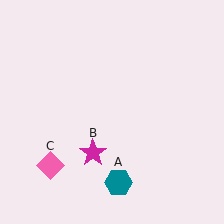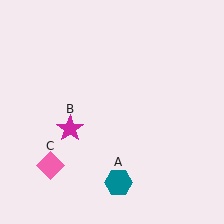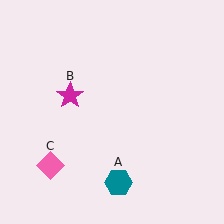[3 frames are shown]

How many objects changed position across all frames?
1 object changed position: magenta star (object B).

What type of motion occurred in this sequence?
The magenta star (object B) rotated clockwise around the center of the scene.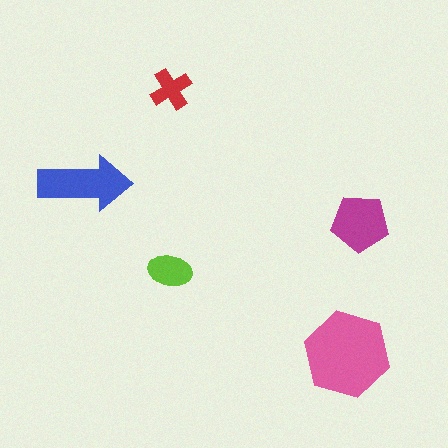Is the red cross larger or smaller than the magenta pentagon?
Smaller.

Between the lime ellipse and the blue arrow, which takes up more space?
The blue arrow.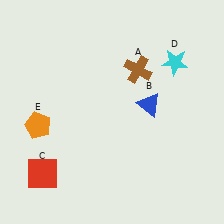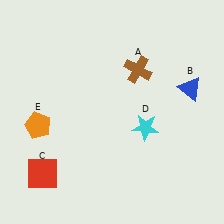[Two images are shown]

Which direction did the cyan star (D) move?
The cyan star (D) moved down.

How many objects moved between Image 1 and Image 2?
2 objects moved between the two images.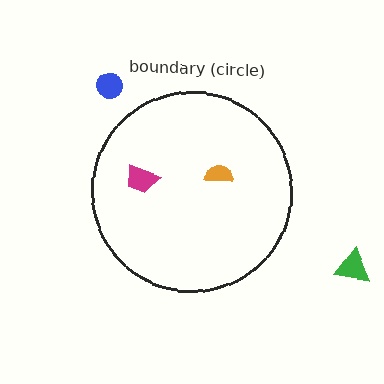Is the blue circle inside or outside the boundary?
Outside.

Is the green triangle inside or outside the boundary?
Outside.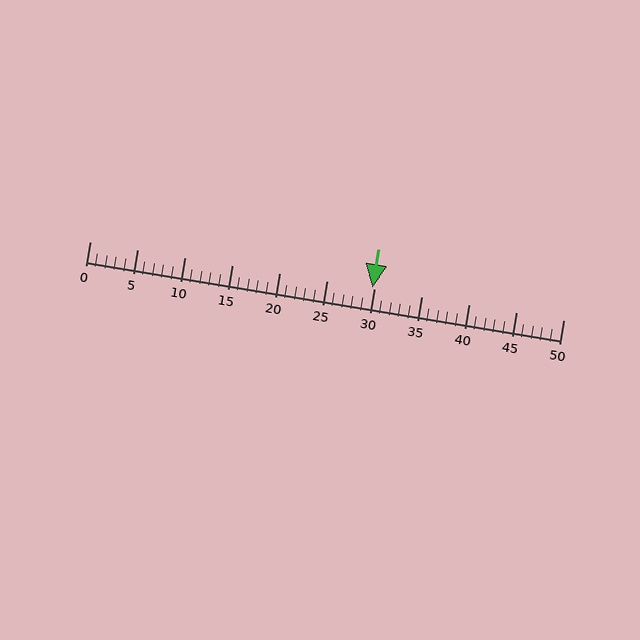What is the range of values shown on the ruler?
The ruler shows values from 0 to 50.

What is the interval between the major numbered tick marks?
The major tick marks are spaced 5 units apart.